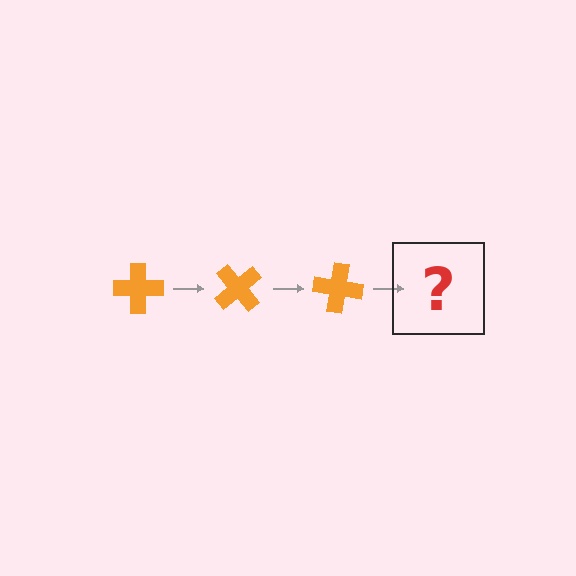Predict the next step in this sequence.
The next step is an orange cross rotated 150 degrees.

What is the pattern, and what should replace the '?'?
The pattern is that the cross rotates 50 degrees each step. The '?' should be an orange cross rotated 150 degrees.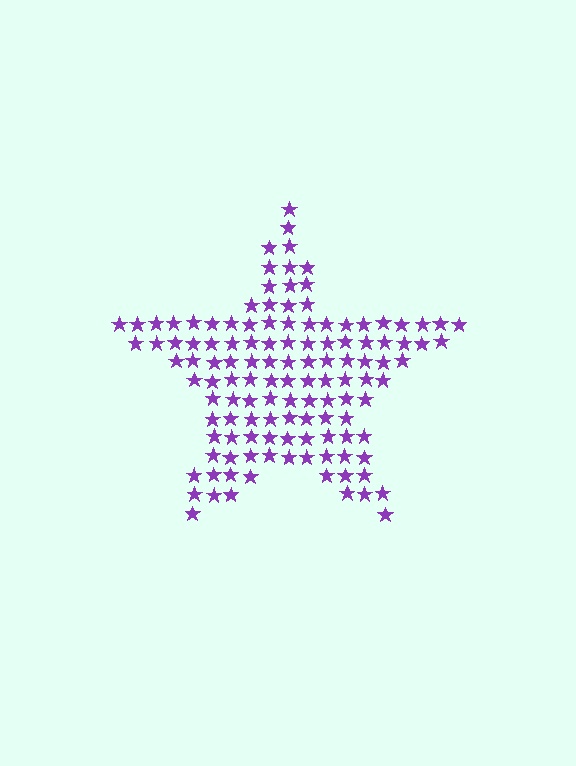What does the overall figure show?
The overall figure shows a star.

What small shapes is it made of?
It is made of small stars.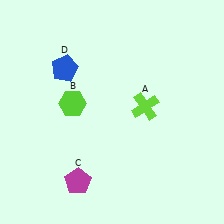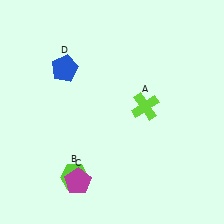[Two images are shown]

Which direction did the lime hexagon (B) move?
The lime hexagon (B) moved down.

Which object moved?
The lime hexagon (B) moved down.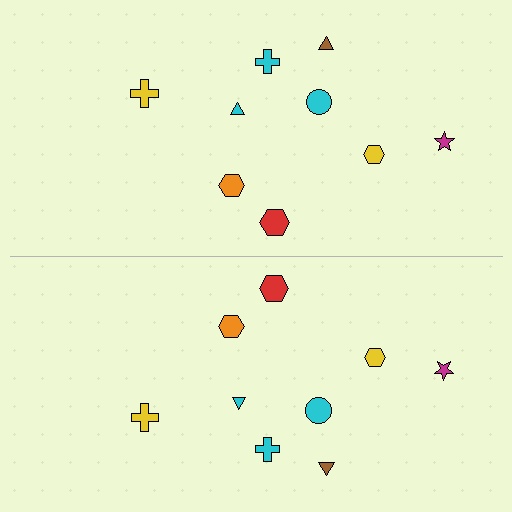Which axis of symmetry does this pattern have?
The pattern has a horizontal axis of symmetry running through the center of the image.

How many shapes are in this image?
There are 18 shapes in this image.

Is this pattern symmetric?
Yes, this pattern has bilateral (reflection) symmetry.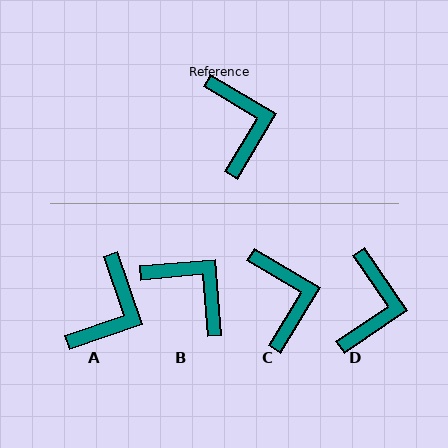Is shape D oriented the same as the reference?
No, it is off by about 25 degrees.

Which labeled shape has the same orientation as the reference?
C.